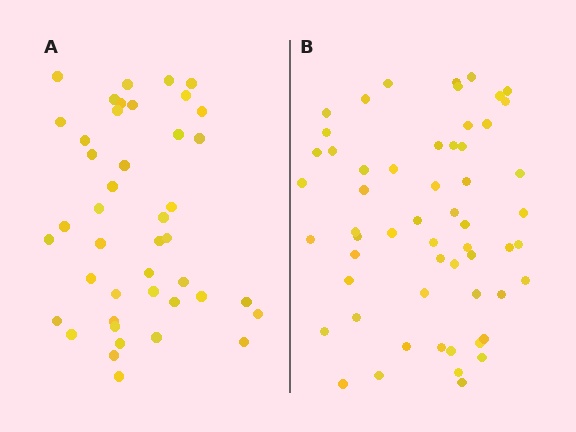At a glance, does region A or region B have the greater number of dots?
Region B (the right region) has more dots.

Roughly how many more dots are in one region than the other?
Region B has approximately 15 more dots than region A.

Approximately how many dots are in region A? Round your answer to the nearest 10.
About 40 dots. (The exact count is 43, which rounds to 40.)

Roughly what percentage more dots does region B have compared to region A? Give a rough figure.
About 35% more.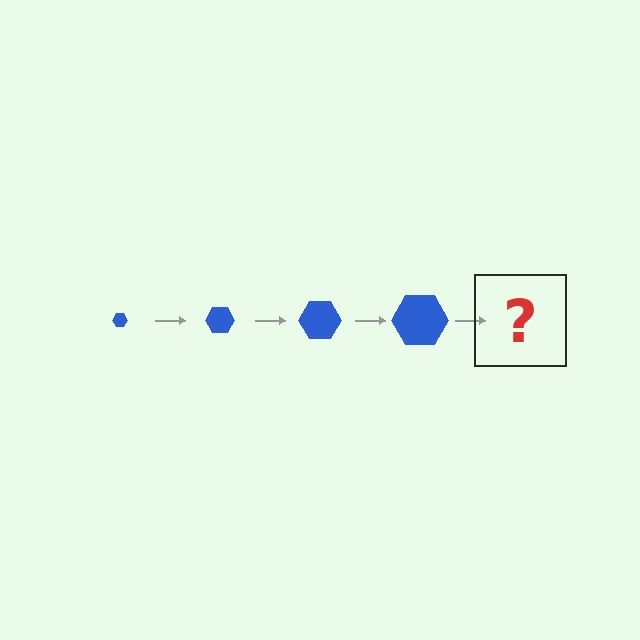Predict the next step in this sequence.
The next step is a blue hexagon, larger than the previous one.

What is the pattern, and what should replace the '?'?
The pattern is that the hexagon gets progressively larger each step. The '?' should be a blue hexagon, larger than the previous one.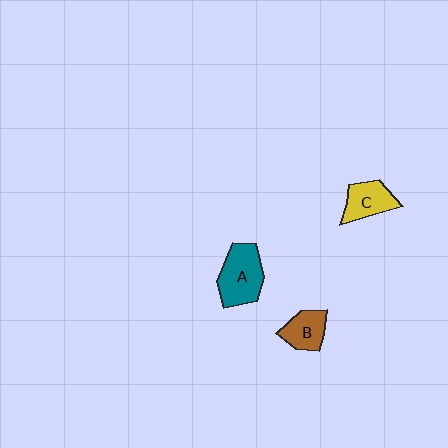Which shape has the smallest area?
Shape B (brown).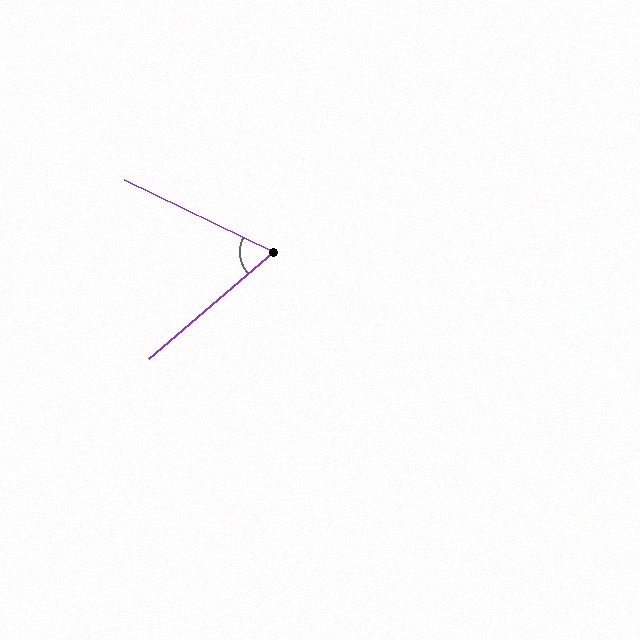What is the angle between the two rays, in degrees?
Approximately 66 degrees.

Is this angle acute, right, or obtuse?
It is acute.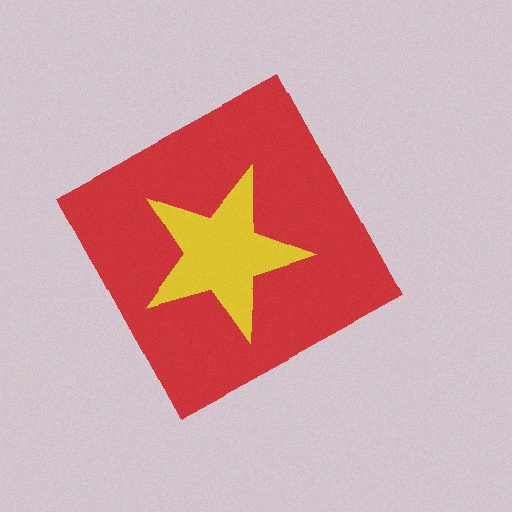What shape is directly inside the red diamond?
The yellow star.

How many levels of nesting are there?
2.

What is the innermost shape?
The yellow star.